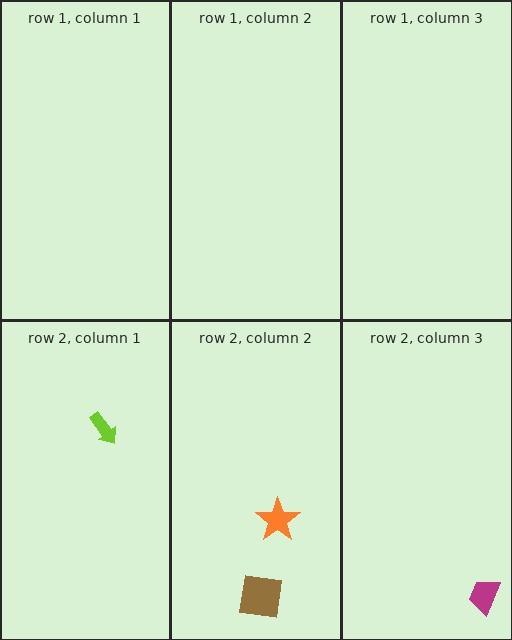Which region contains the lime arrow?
The row 2, column 1 region.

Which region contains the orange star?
The row 2, column 2 region.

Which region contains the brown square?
The row 2, column 2 region.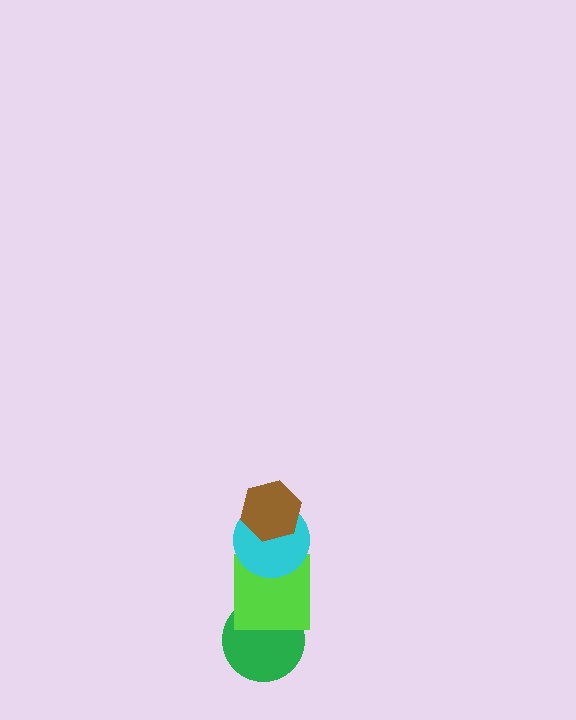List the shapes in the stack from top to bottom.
From top to bottom: the brown hexagon, the cyan circle, the lime square, the green circle.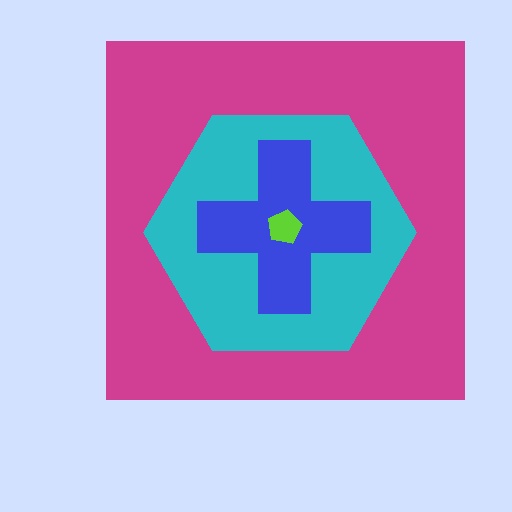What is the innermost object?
The lime pentagon.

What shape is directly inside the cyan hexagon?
The blue cross.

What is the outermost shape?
The magenta square.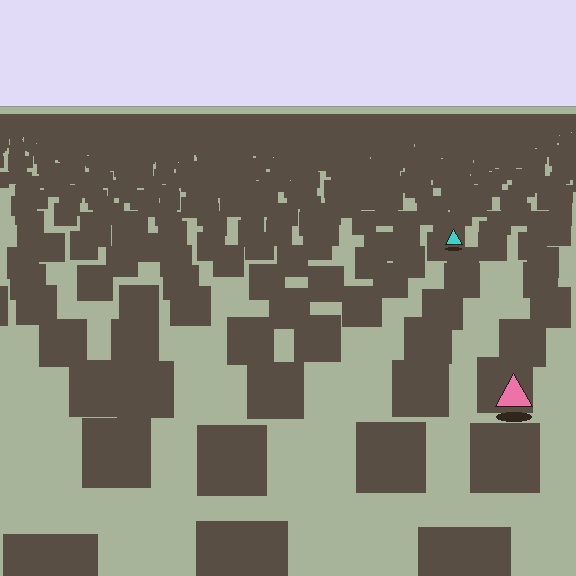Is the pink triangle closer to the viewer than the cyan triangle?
Yes. The pink triangle is closer — you can tell from the texture gradient: the ground texture is coarser near it.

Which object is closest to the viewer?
The pink triangle is closest. The texture marks near it are larger and more spread out.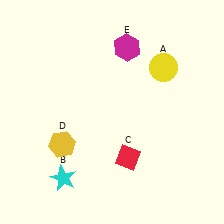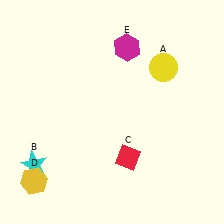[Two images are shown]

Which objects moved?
The objects that moved are: the cyan star (B), the yellow hexagon (D).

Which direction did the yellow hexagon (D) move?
The yellow hexagon (D) moved down.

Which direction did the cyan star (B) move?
The cyan star (B) moved left.